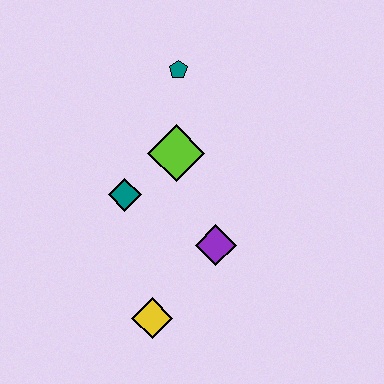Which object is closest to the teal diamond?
The lime diamond is closest to the teal diamond.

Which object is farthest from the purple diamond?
The teal pentagon is farthest from the purple diamond.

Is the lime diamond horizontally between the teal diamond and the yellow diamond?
No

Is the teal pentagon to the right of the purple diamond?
No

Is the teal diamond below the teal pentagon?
Yes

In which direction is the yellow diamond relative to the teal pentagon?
The yellow diamond is below the teal pentagon.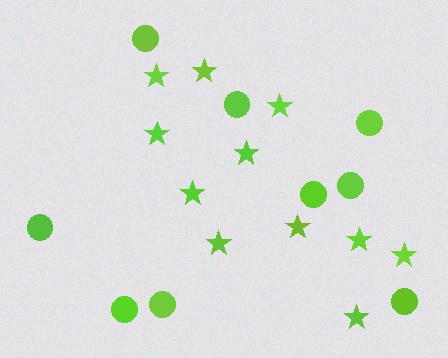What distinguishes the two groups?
There are 2 groups: one group of circles (9) and one group of stars (11).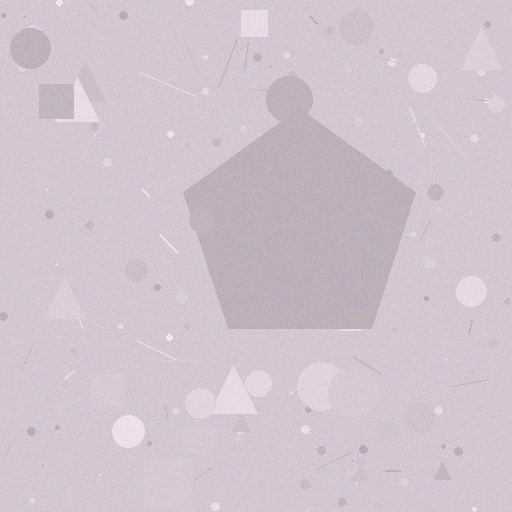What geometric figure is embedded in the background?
A pentagon is embedded in the background.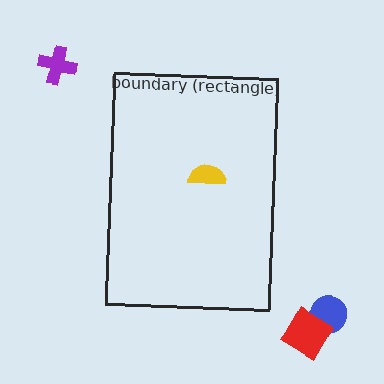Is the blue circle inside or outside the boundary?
Outside.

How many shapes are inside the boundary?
1 inside, 3 outside.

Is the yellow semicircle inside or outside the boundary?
Inside.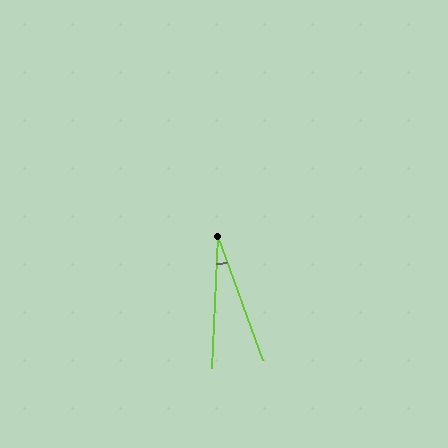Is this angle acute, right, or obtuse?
It is acute.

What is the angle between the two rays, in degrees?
Approximately 23 degrees.